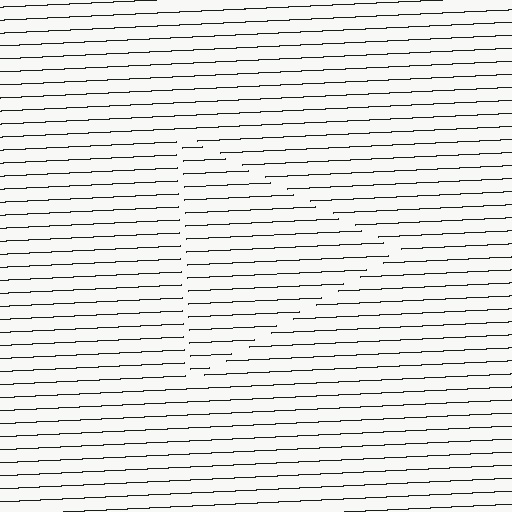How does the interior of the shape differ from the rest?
The interior of the shape contains the same grating, shifted by half a period — the contour is defined by the phase discontinuity where line-ends from the inner and outer gratings abut.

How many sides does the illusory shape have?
3 sides — the line-ends trace a triangle.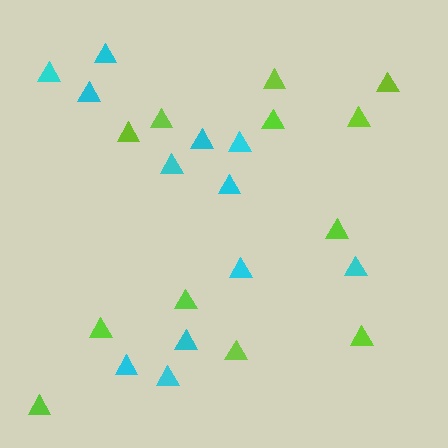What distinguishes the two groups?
There are 2 groups: one group of lime triangles (12) and one group of cyan triangles (12).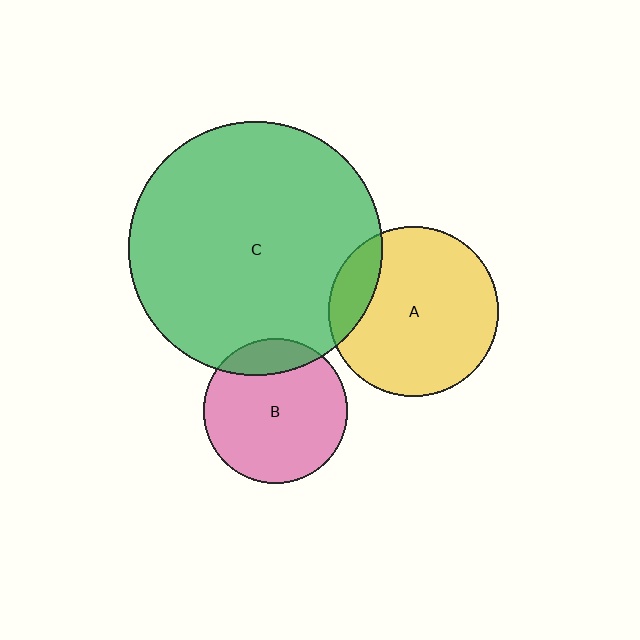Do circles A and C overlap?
Yes.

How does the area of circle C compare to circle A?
Approximately 2.2 times.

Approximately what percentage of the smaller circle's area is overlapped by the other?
Approximately 15%.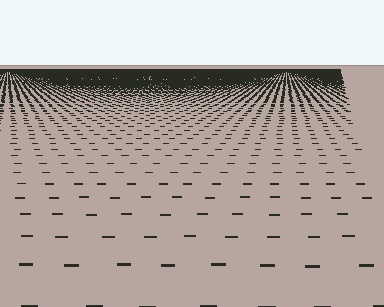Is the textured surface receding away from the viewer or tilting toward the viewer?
The surface is receding away from the viewer. Texture elements get smaller and denser toward the top.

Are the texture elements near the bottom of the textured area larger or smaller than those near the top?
Larger. Near the bottom, elements are closer to the viewer and appear at a bigger on-screen size.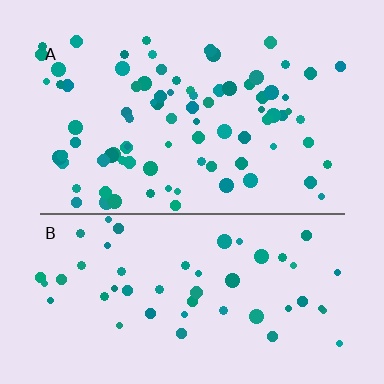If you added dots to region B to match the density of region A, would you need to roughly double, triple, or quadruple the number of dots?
Approximately double.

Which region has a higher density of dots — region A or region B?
A (the top).